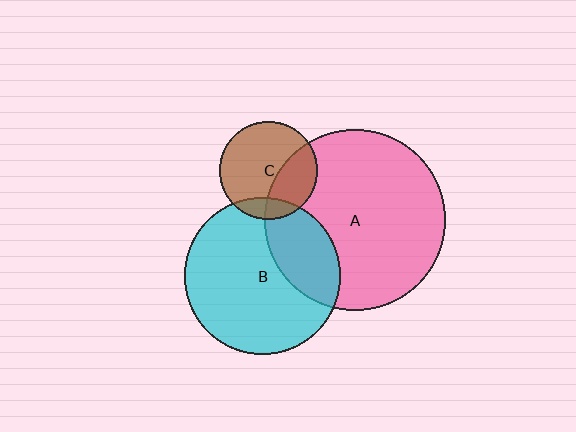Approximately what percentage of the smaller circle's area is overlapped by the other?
Approximately 30%.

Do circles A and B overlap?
Yes.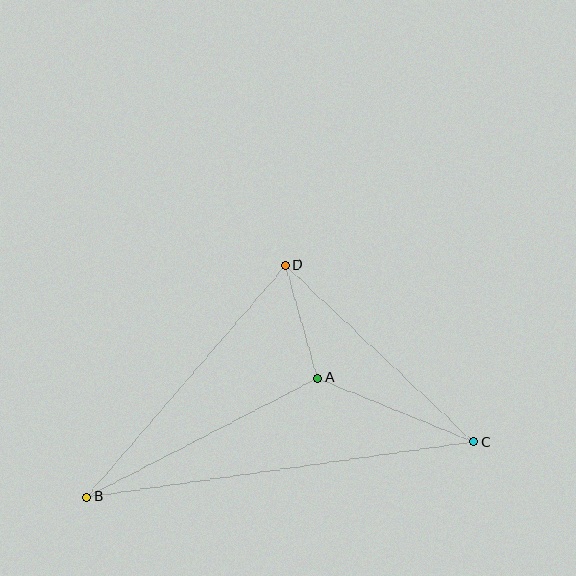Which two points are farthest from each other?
Points B and C are farthest from each other.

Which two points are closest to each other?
Points A and D are closest to each other.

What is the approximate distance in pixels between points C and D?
The distance between C and D is approximately 258 pixels.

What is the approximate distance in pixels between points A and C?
The distance between A and C is approximately 169 pixels.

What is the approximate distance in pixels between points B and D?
The distance between B and D is approximately 305 pixels.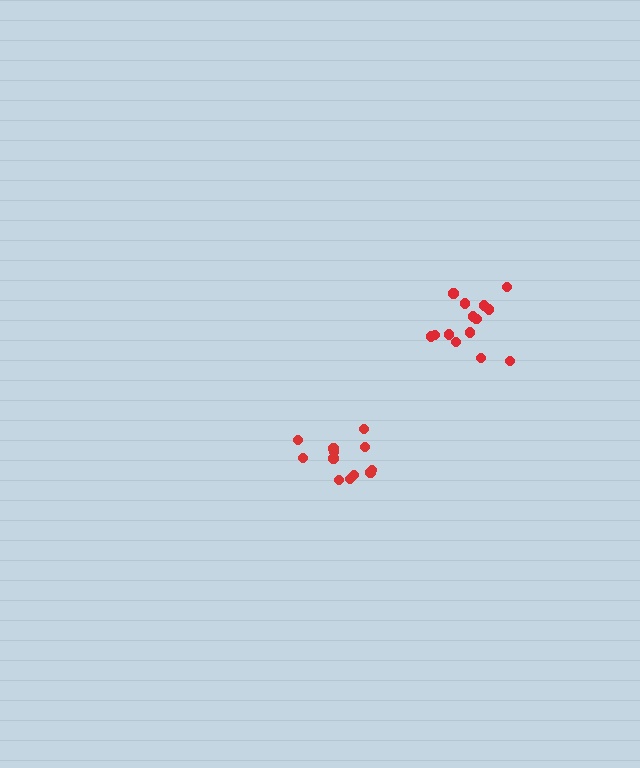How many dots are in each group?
Group 1: 12 dots, Group 2: 14 dots (26 total).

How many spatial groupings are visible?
There are 2 spatial groupings.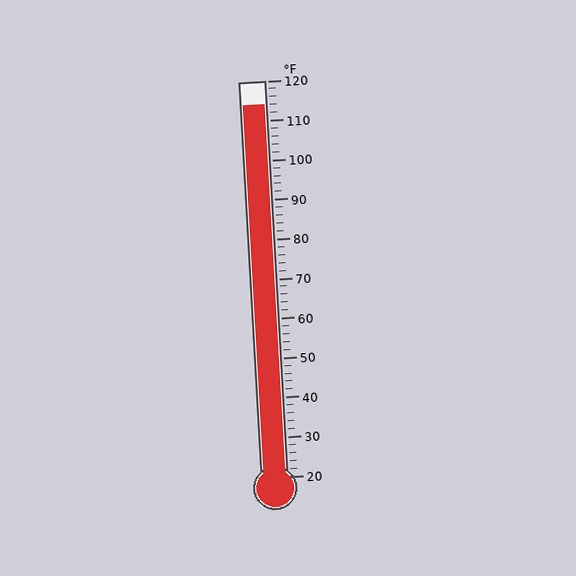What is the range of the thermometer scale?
The thermometer scale ranges from 20°F to 120°F.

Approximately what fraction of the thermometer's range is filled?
The thermometer is filled to approximately 95% of its range.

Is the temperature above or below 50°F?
The temperature is above 50°F.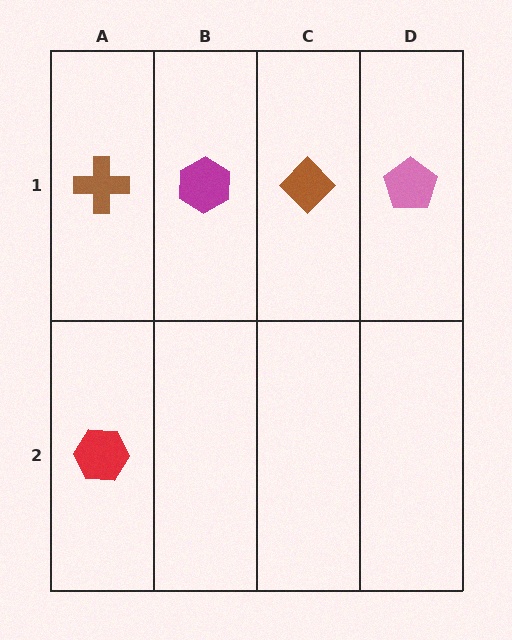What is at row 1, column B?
A magenta hexagon.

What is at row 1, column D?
A pink pentagon.